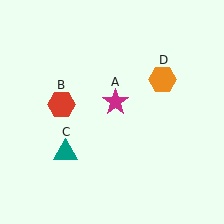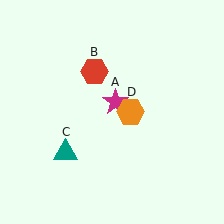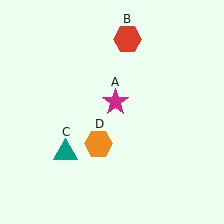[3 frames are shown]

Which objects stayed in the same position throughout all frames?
Magenta star (object A) and teal triangle (object C) remained stationary.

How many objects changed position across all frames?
2 objects changed position: red hexagon (object B), orange hexagon (object D).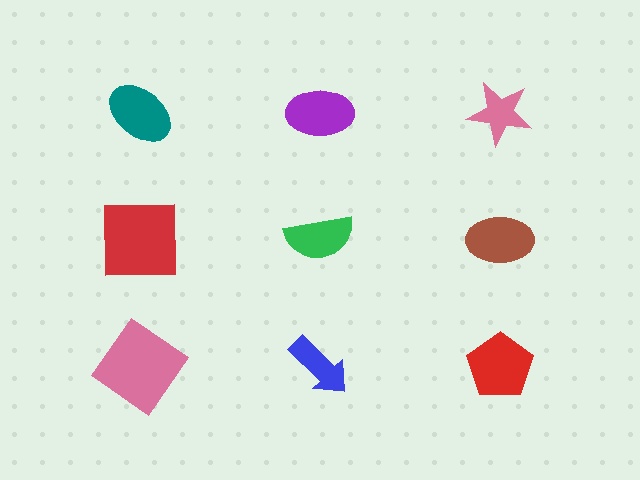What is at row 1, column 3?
A pink star.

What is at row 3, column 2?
A blue arrow.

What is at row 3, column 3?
A red pentagon.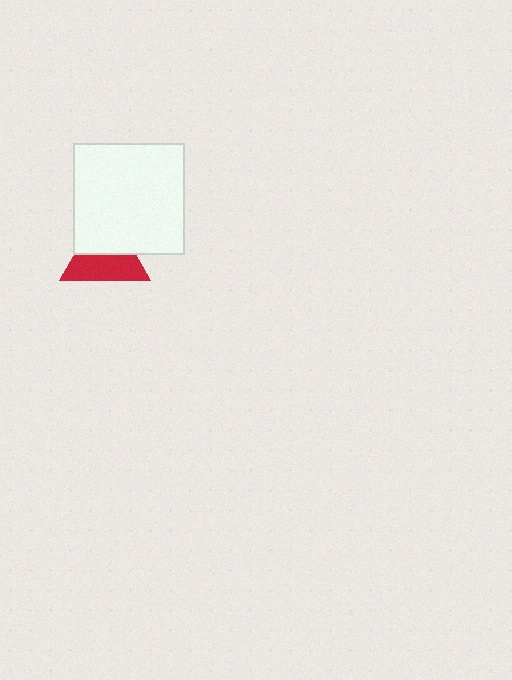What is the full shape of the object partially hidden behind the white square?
The partially hidden object is a red triangle.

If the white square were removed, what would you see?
You would see the complete red triangle.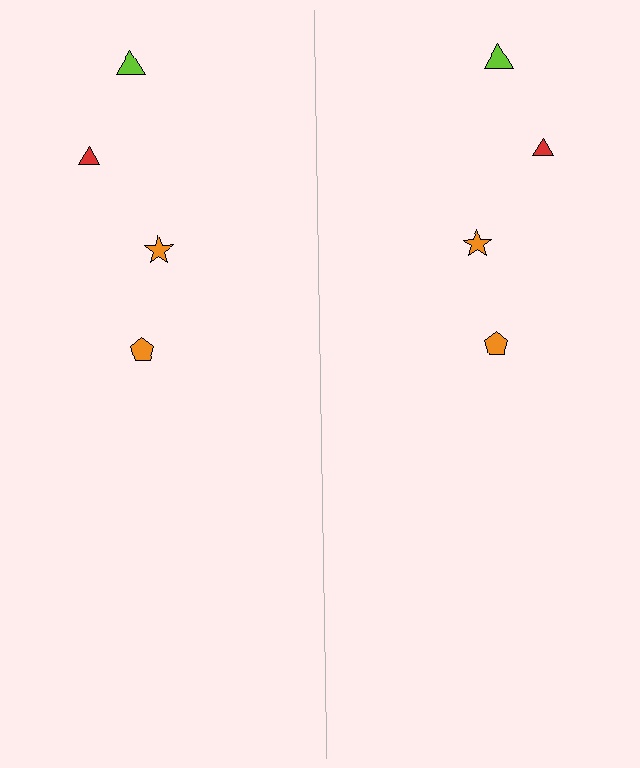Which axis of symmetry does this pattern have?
The pattern has a vertical axis of symmetry running through the center of the image.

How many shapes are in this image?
There are 8 shapes in this image.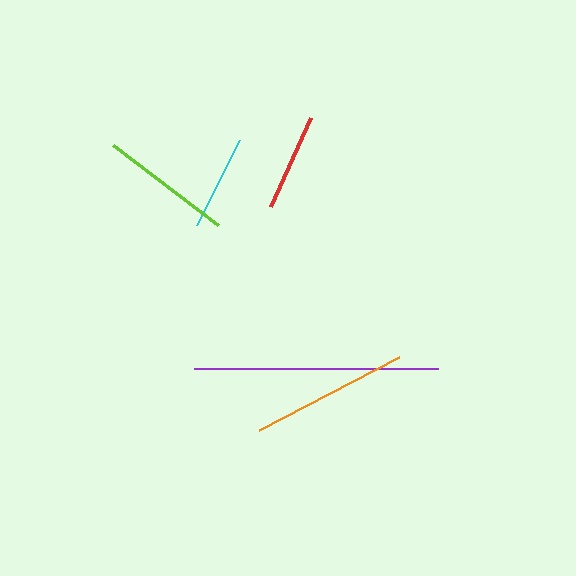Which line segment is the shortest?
The cyan line is the shortest at approximately 96 pixels.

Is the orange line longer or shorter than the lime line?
The orange line is longer than the lime line.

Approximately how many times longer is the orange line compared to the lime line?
The orange line is approximately 1.2 times the length of the lime line.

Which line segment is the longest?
The purple line is the longest at approximately 245 pixels.